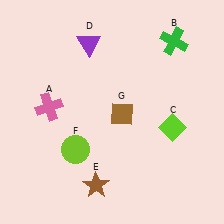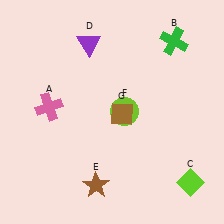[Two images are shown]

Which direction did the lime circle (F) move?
The lime circle (F) moved right.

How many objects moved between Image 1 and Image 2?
2 objects moved between the two images.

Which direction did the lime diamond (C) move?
The lime diamond (C) moved down.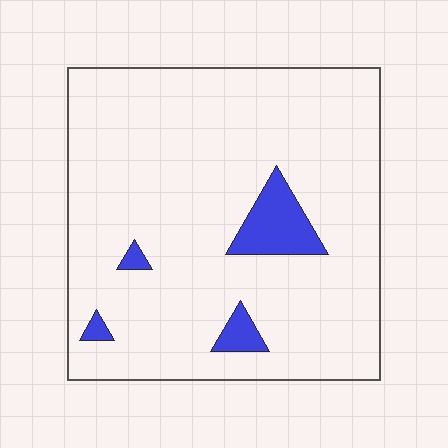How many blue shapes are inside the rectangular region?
4.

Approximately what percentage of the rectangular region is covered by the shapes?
Approximately 10%.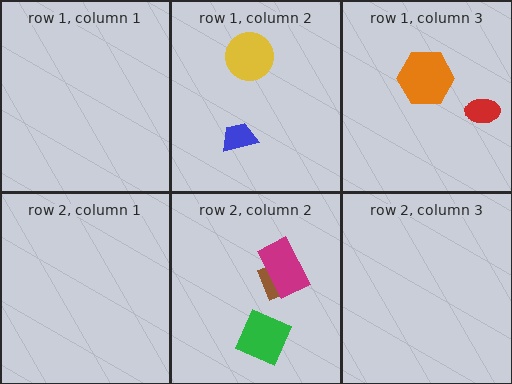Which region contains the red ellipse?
The row 1, column 3 region.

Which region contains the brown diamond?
The row 2, column 2 region.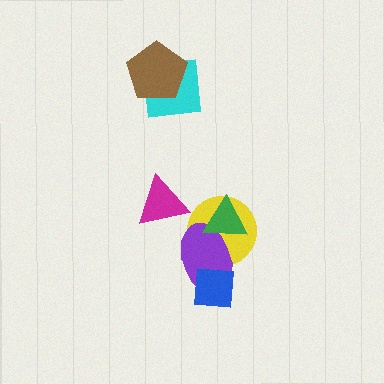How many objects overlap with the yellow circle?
2 objects overlap with the yellow circle.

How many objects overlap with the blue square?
1 object overlaps with the blue square.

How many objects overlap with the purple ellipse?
3 objects overlap with the purple ellipse.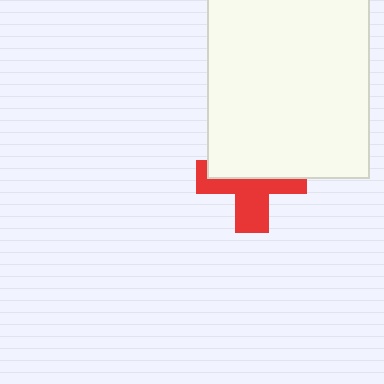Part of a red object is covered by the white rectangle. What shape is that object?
It is a cross.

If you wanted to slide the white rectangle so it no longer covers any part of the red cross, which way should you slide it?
Slide it up — that is the most direct way to separate the two shapes.